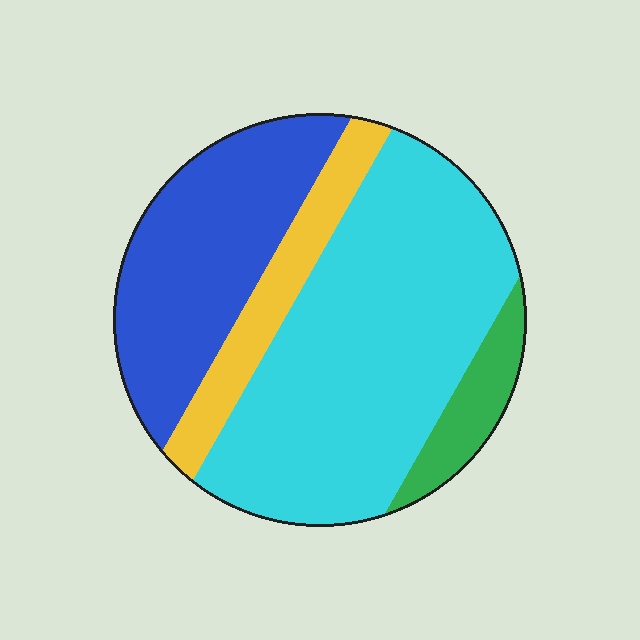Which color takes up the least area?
Green, at roughly 10%.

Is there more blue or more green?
Blue.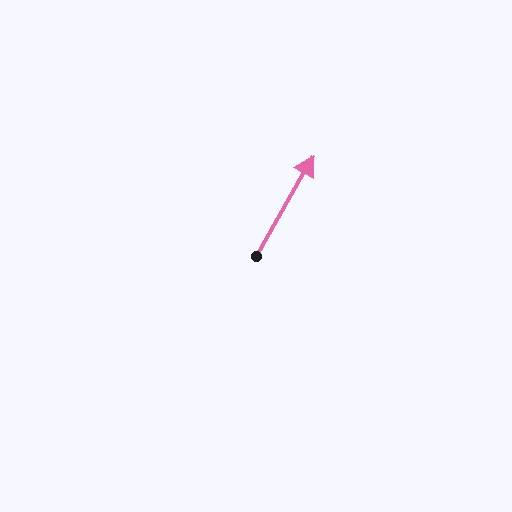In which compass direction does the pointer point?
Northeast.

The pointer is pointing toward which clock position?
Roughly 1 o'clock.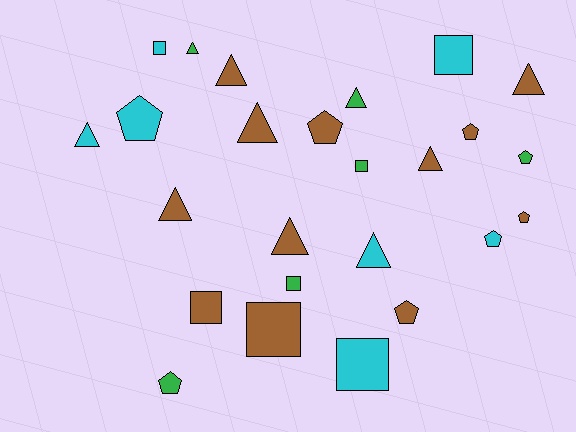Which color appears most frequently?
Brown, with 12 objects.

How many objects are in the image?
There are 25 objects.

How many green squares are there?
There are 2 green squares.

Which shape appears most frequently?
Triangle, with 10 objects.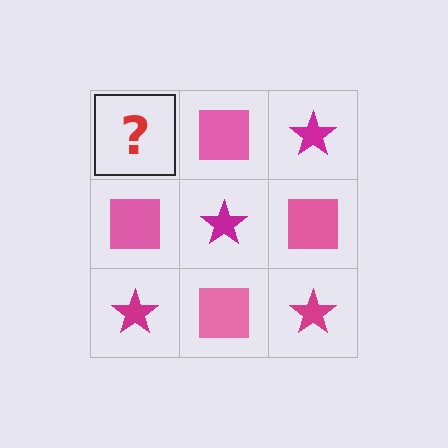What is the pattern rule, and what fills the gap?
The rule is that it alternates magenta star and pink square in a checkerboard pattern. The gap should be filled with a magenta star.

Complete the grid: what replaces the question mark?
The question mark should be replaced with a magenta star.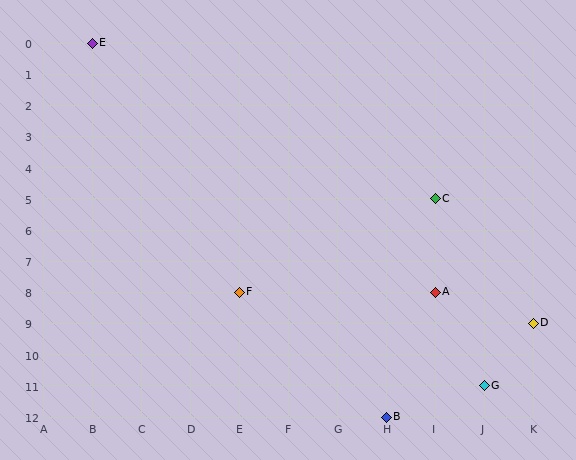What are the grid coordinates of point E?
Point E is at grid coordinates (B, 0).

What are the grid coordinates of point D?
Point D is at grid coordinates (K, 9).